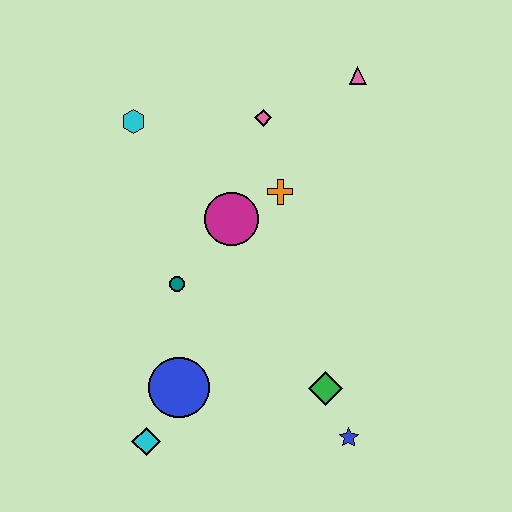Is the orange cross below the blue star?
No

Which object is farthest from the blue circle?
The pink triangle is farthest from the blue circle.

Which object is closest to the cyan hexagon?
The pink diamond is closest to the cyan hexagon.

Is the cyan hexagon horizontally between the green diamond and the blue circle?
No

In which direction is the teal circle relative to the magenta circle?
The teal circle is below the magenta circle.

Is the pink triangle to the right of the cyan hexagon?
Yes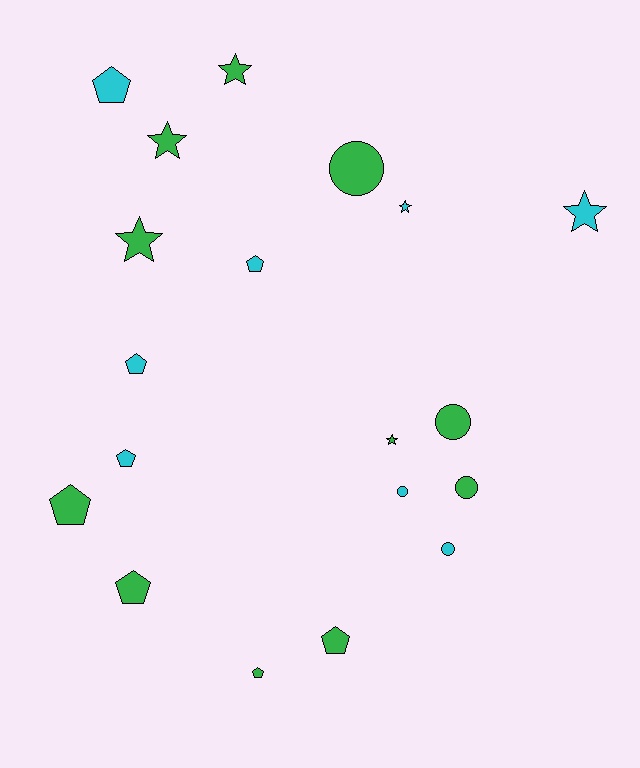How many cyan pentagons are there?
There are 4 cyan pentagons.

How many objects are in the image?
There are 19 objects.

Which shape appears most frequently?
Pentagon, with 8 objects.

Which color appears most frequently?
Green, with 11 objects.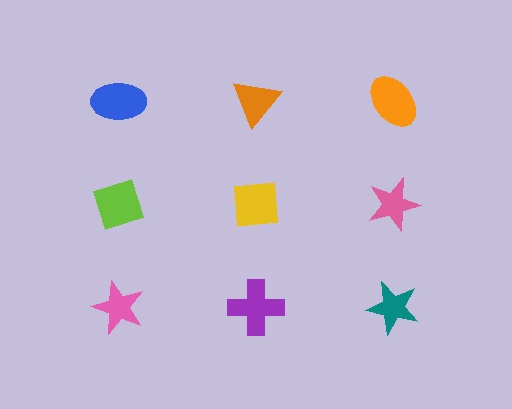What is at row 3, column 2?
A purple cross.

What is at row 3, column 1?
A pink star.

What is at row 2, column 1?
A lime diamond.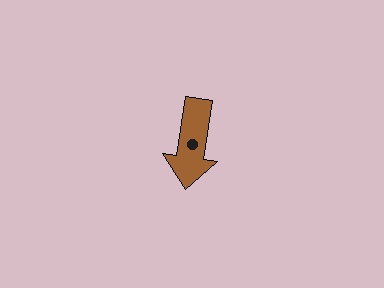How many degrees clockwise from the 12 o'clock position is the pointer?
Approximately 189 degrees.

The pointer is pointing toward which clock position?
Roughly 6 o'clock.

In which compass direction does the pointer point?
South.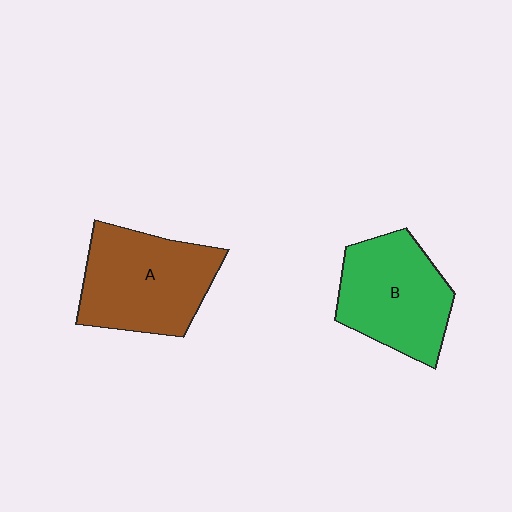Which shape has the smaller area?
Shape B (green).